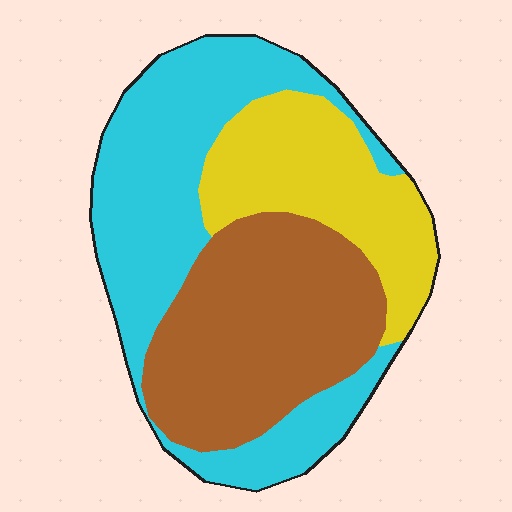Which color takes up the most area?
Cyan, at roughly 40%.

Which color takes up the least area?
Yellow, at roughly 25%.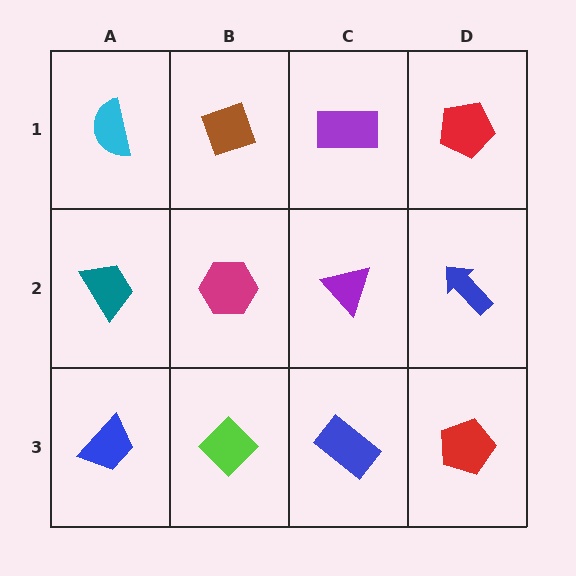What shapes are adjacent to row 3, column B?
A magenta hexagon (row 2, column B), a blue trapezoid (row 3, column A), a blue rectangle (row 3, column C).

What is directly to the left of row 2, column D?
A purple triangle.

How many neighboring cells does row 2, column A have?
3.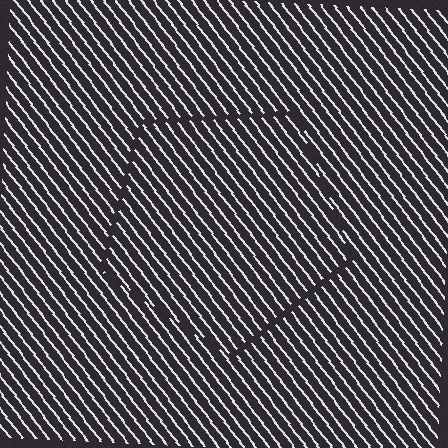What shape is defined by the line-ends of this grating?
An illusory pentagon. The interior of the shape contains the same grating, shifted by half a period — the contour is defined by the phase discontinuity where line-ends from the inner and outer gratings abut.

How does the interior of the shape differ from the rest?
The interior of the shape contains the same grating, shifted by half a period — the contour is defined by the phase discontinuity where line-ends from the inner and outer gratings abut.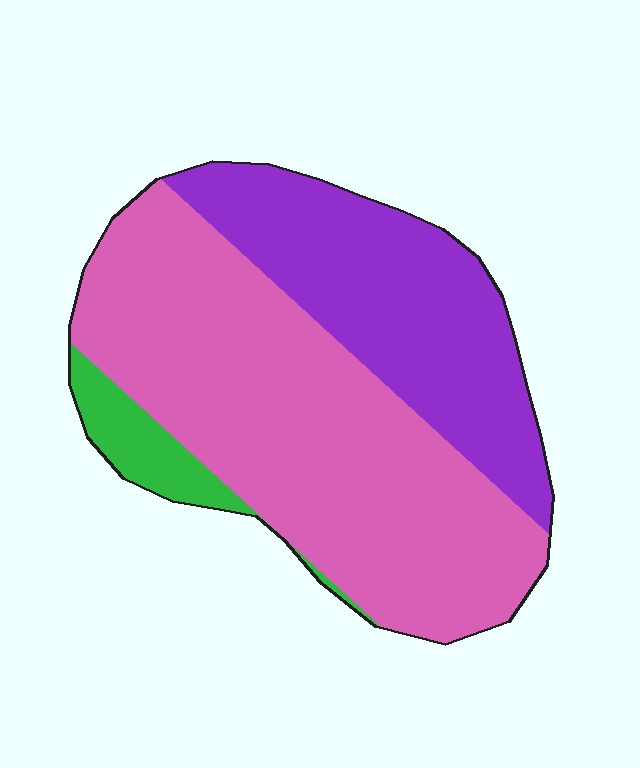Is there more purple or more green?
Purple.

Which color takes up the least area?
Green, at roughly 5%.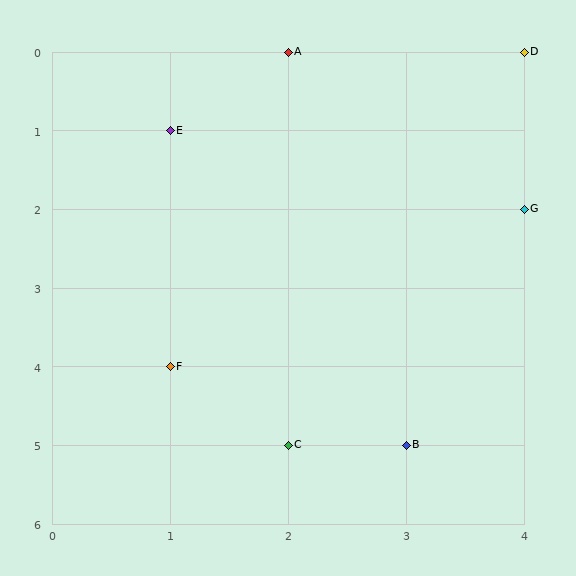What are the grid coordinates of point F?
Point F is at grid coordinates (1, 4).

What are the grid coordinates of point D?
Point D is at grid coordinates (4, 0).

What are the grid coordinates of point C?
Point C is at grid coordinates (2, 5).